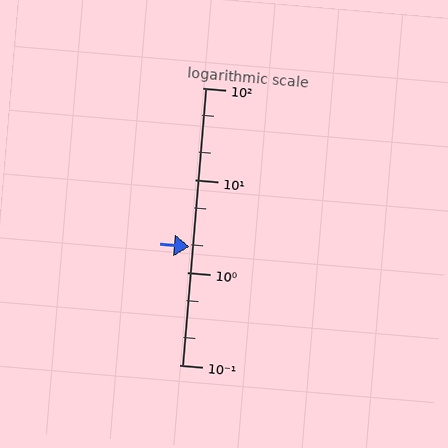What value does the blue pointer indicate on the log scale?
The pointer indicates approximately 1.9.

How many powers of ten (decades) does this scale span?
The scale spans 3 decades, from 0.1 to 100.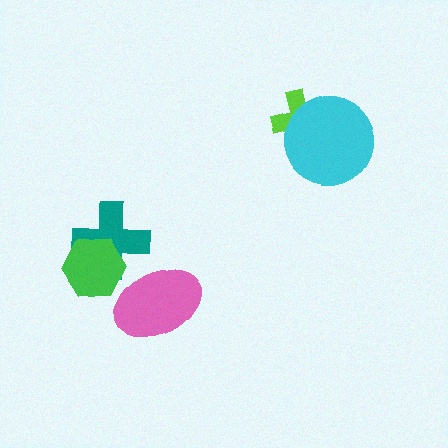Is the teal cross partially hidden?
Yes, it is partially covered by another shape.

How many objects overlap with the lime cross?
1 object overlaps with the lime cross.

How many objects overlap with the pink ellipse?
0 objects overlap with the pink ellipse.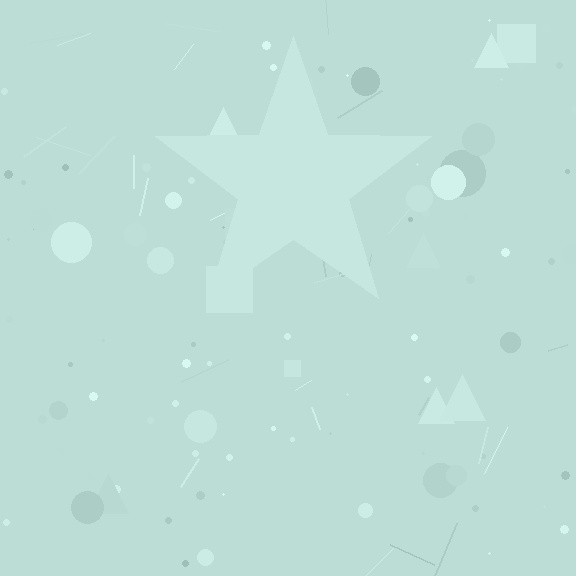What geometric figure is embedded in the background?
A star is embedded in the background.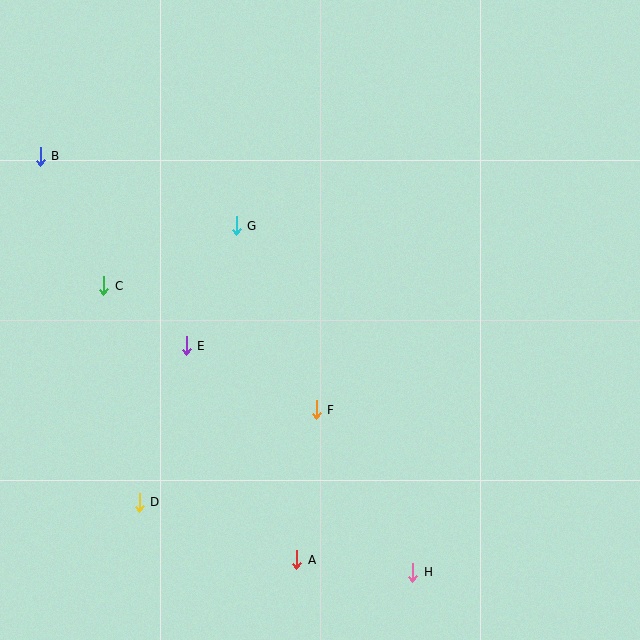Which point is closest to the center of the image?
Point F at (316, 410) is closest to the center.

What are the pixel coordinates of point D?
Point D is at (139, 502).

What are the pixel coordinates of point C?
Point C is at (104, 286).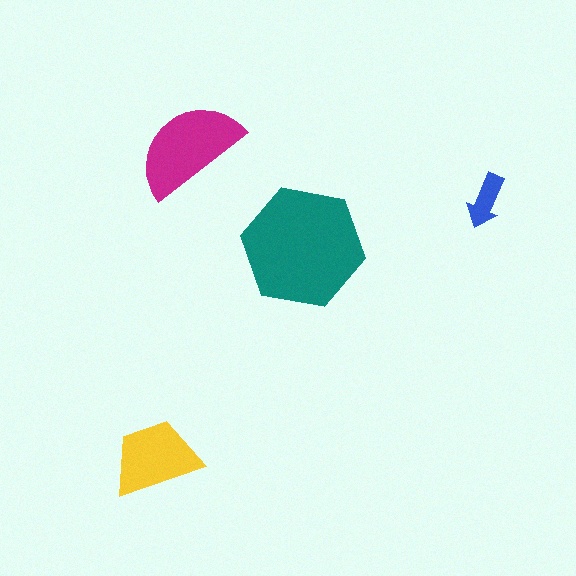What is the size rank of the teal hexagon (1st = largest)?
1st.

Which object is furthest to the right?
The blue arrow is rightmost.